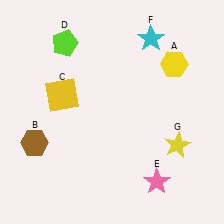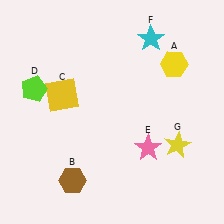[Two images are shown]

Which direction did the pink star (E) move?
The pink star (E) moved up.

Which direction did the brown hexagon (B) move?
The brown hexagon (B) moved right.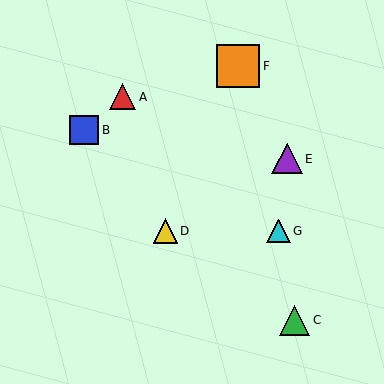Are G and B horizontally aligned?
No, G is at y≈231 and B is at y≈130.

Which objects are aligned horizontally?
Objects D, G are aligned horizontally.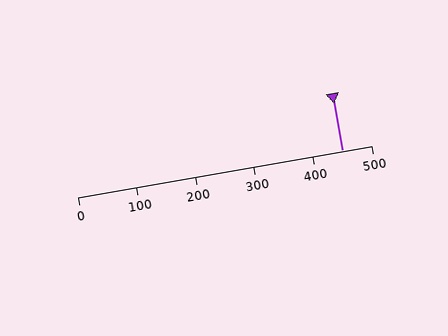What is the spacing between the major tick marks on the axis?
The major ticks are spaced 100 apart.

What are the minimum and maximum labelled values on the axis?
The axis runs from 0 to 500.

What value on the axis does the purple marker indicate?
The marker indicates approximately 450.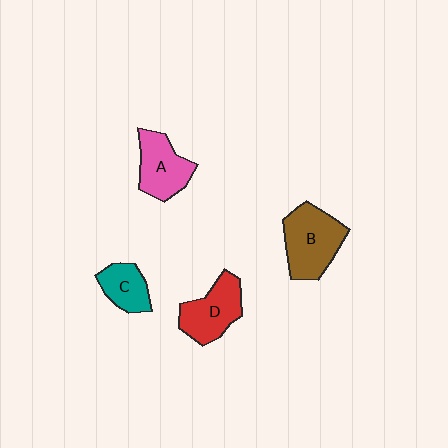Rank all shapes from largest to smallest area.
From largest to smallest: B (brown), D (red), A (pink), C (teal).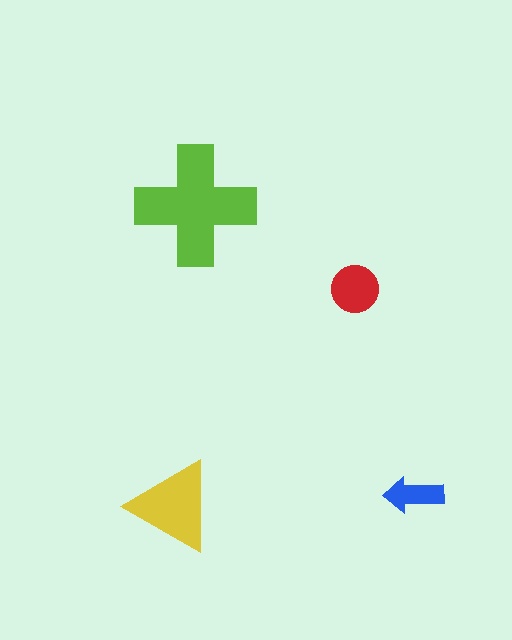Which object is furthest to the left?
The yellow triangle is leftmost.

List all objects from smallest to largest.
The blue arrow, the red circle, the yellow triangle, the lime cross.